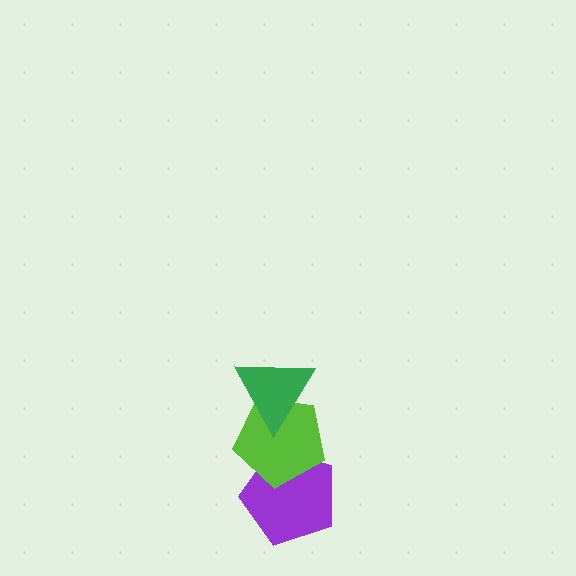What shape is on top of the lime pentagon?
The green triangle is on top of the lime pentagon.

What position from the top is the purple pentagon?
The purple pentagon is 3rd from the top.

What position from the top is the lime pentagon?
The lime pentagon is 2nd from the top.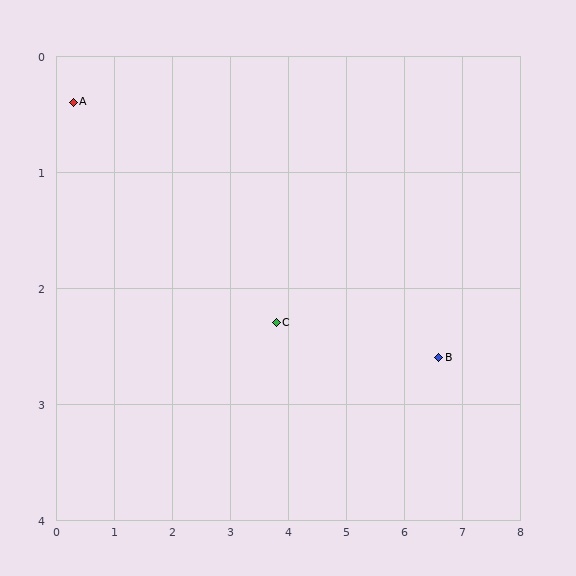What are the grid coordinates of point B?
Point B is at approximately (6.6, 2.6).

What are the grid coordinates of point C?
Point C is at approximately (3.8, 2.3).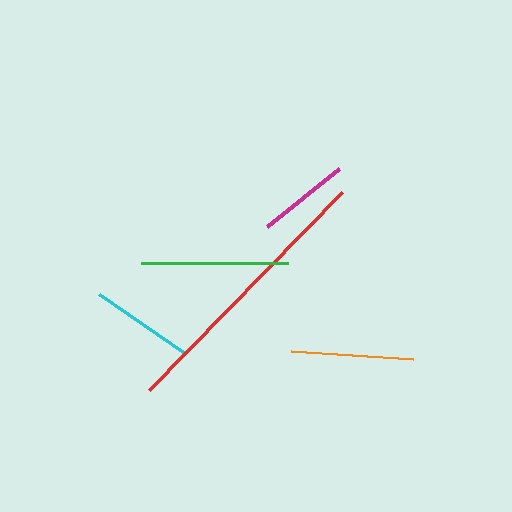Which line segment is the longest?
The red line is the longest at approximately 277 pixels.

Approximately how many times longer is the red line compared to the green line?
The red line is approximately 1.9 times the length of the green line.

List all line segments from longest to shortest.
From longest to shortest: red, green, orange, cyan, magenta.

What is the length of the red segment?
The red segment is approximately 277 pixels long.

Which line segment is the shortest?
The magenta line is the shortest at approximately 92 pixels.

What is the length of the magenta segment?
The magenta segment is approximately 92 pixels long.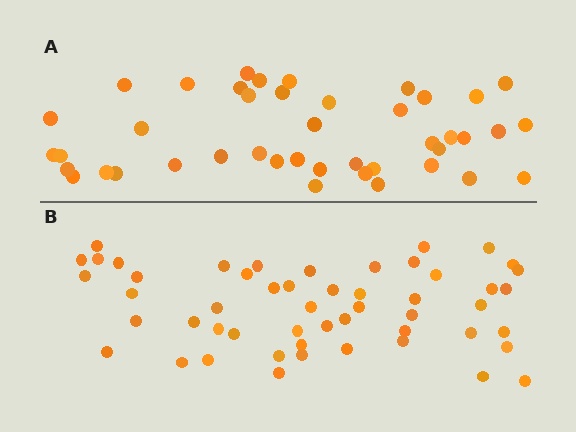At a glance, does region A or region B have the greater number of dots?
Region B (the bottom region) has more dots.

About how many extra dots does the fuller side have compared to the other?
Region B has roughly 8 or so more dots than region A.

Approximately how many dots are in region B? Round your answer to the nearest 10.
About 50 dots. (The exact count is 52, which rounds to 50.)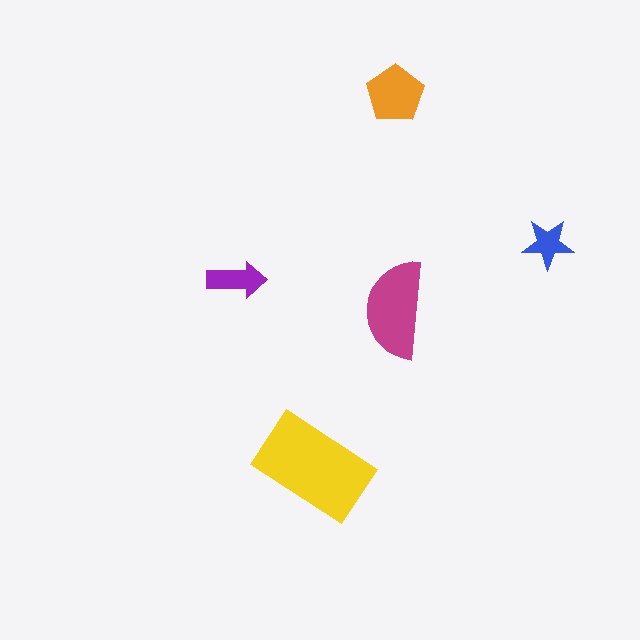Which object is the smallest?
The blue star.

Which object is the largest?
The yellow rectangle.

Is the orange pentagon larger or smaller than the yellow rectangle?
Smaller.